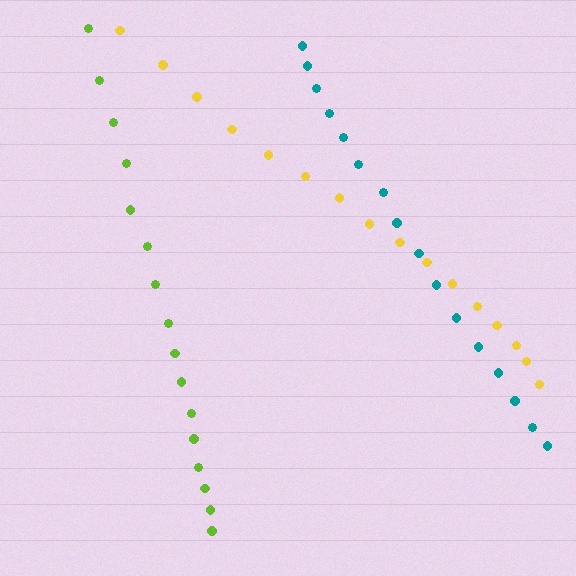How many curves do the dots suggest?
There are 3 distinct paths.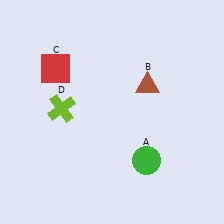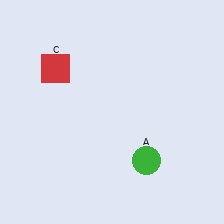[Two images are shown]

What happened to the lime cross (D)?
The lime cross (D) was removed in Image 2. It was in the top-left area of Image 1.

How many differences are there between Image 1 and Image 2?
There are 2 differences between the two images.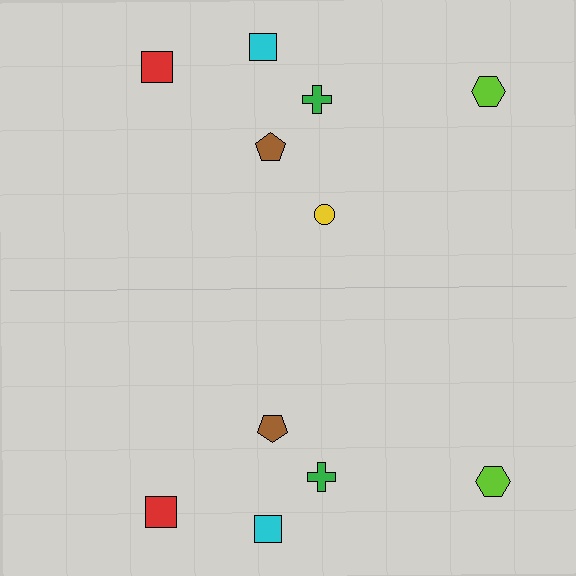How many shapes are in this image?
There are 11 shapes in this image.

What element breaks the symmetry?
A yellow circle is missing from the bottom side.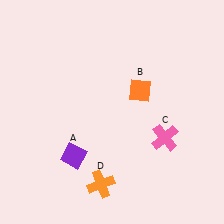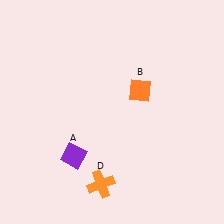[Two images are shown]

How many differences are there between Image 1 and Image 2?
There is 1 difference between the two images.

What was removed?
The pink cross (C) was removed in Image 2.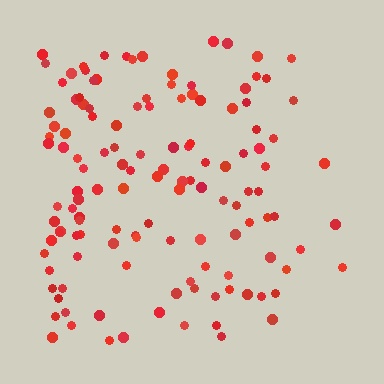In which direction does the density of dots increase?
From right to left, with the left side densest.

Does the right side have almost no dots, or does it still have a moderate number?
Still a moderate number, just noticeably fewer than the left.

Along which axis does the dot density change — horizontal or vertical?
Horizontal.